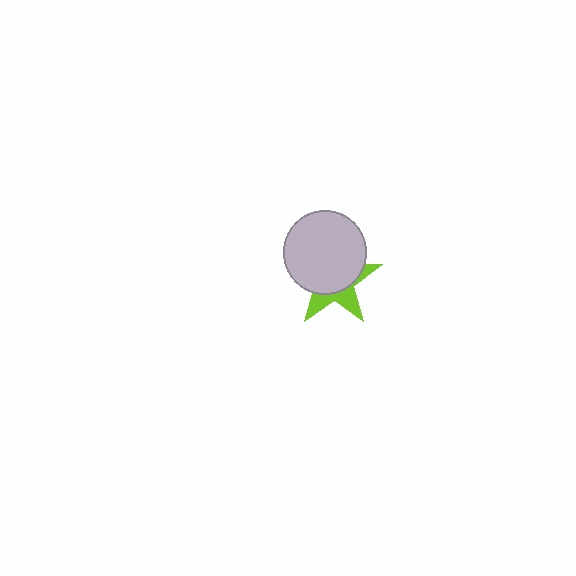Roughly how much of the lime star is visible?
A small part of it is visible (roughly 35%).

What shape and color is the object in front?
The object in front is a light gray circle.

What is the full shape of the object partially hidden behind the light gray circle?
The partially hidden object is a lime star.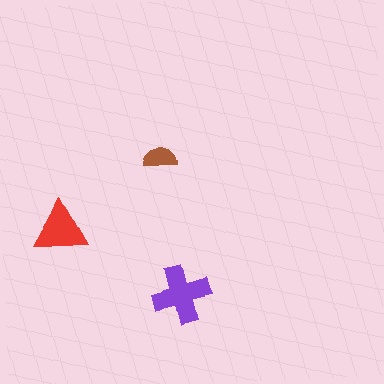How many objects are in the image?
There are 3 objects in the image.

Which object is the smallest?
The brown semicircle.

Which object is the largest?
The purple cross.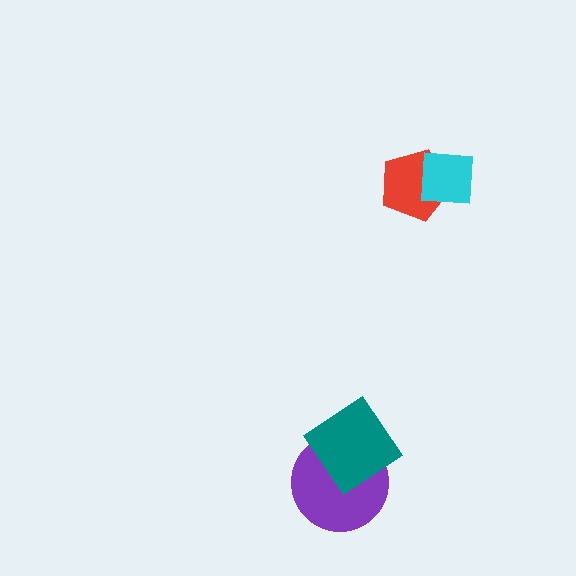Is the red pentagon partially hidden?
Yes, it is partially covered by another shape.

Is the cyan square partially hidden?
No, no other shape covers it.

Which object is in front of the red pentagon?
The cyan square is in front of the red pentagon.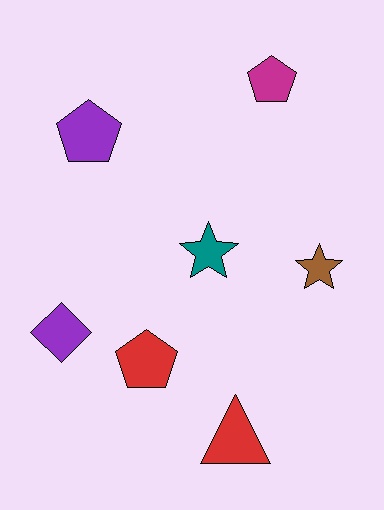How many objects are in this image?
There are 7 objects.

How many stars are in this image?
There are 2 stars.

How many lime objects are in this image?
There are no lime objects.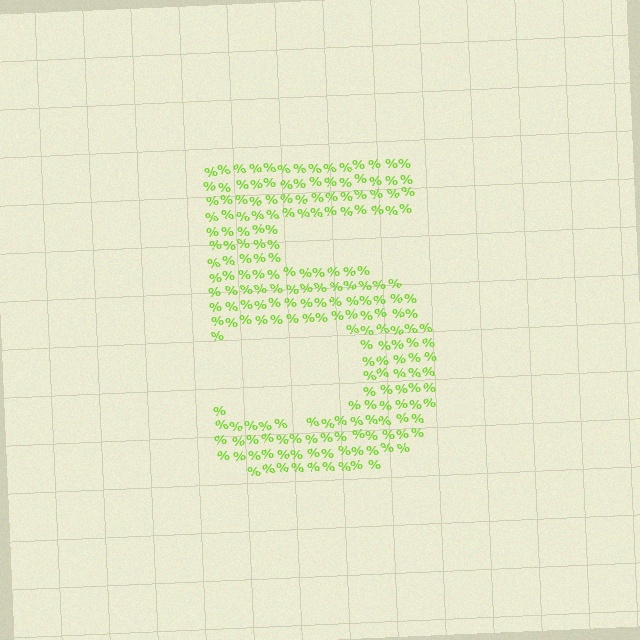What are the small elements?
The small elements are percent signs.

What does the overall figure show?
The overall figure shows the digit 5.